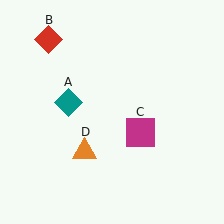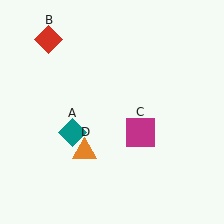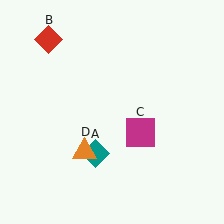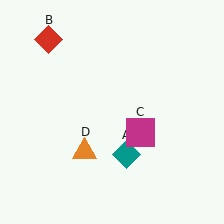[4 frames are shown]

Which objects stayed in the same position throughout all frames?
Red diamond (object B) and magenta square (object C) and orange triangle (object D) remained stationary.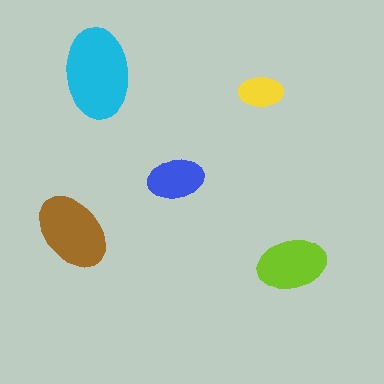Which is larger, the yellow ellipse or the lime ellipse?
The lime one.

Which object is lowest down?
The lime ellipse is bottommost.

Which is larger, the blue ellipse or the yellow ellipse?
The blue one.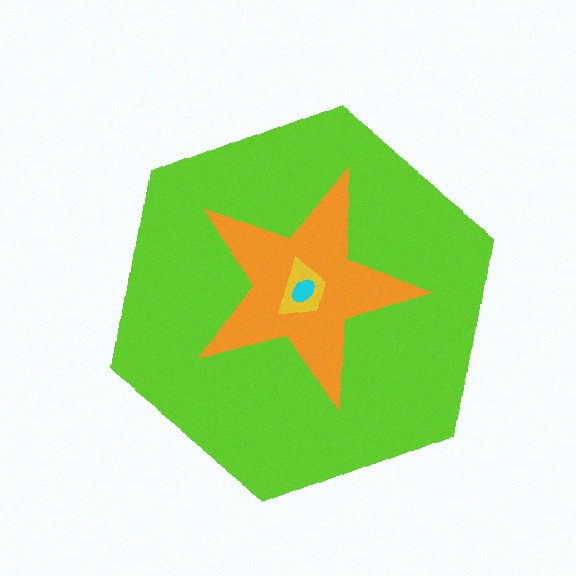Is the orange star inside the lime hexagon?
Yes.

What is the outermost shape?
The lime hexagon.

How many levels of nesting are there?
4.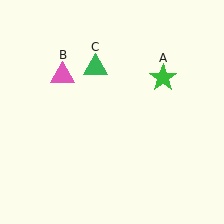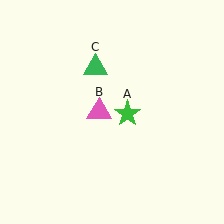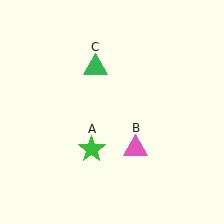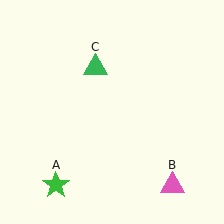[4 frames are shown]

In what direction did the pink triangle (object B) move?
The pink triangle (object B) moved down and to the right.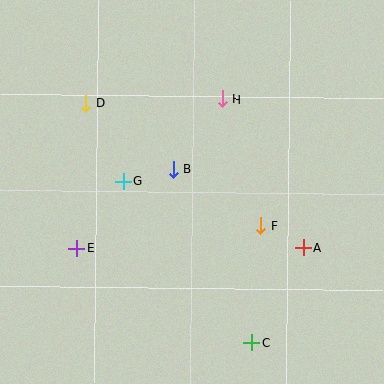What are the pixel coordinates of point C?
Point C is at (252, 342).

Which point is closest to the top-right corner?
Point H is closest to the top-right corner.